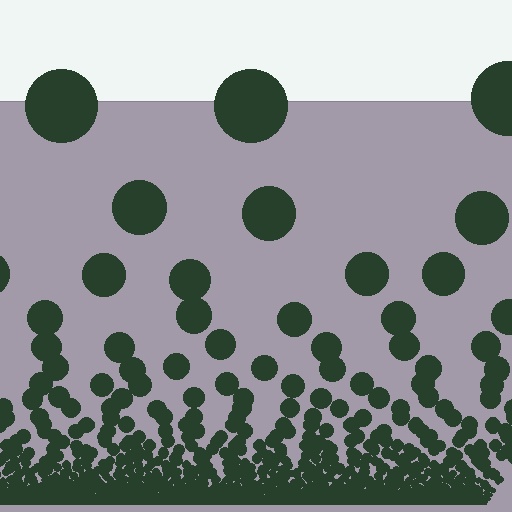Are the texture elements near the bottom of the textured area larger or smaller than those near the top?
Smaller. The gradient is inverted — elements near the bottom are smaller and denser.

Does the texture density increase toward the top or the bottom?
Density increases toward the bottom.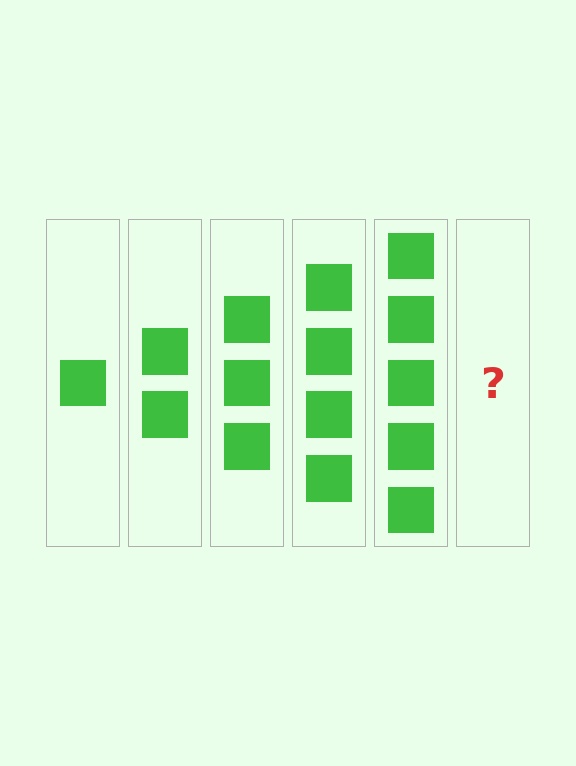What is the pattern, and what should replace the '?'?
The pattern is that each step adds one more square. The '?' should be 6 squares.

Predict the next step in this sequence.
The next step is 6 squares.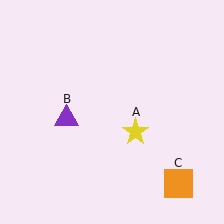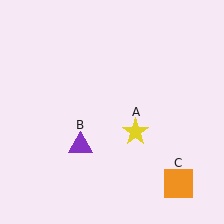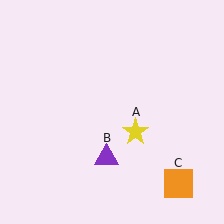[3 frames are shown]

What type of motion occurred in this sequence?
The purple triangle (object B) rotated counterclockwise around the center of the scene.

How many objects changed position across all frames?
1 object changed position: purple triangle (object B).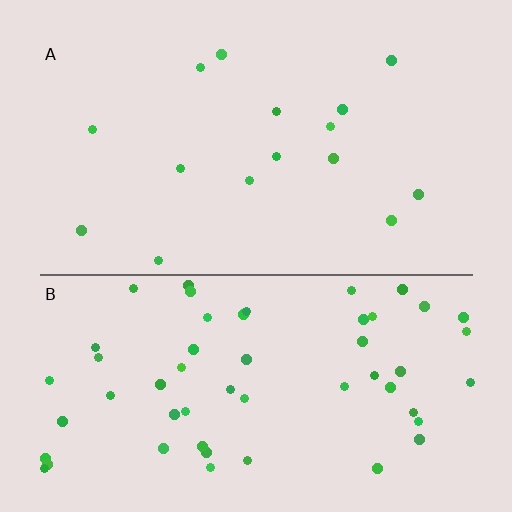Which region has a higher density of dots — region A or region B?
B (the bottom).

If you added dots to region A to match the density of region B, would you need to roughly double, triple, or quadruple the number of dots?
Approximately quadruple.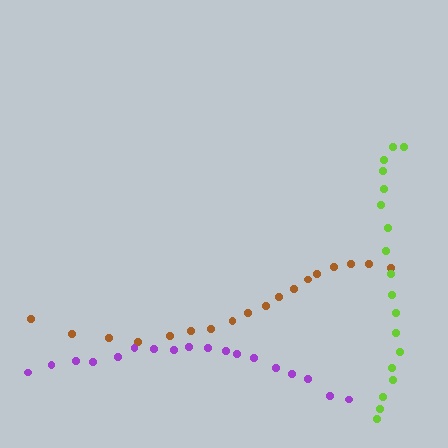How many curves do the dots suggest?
There are 3 distinct paths.